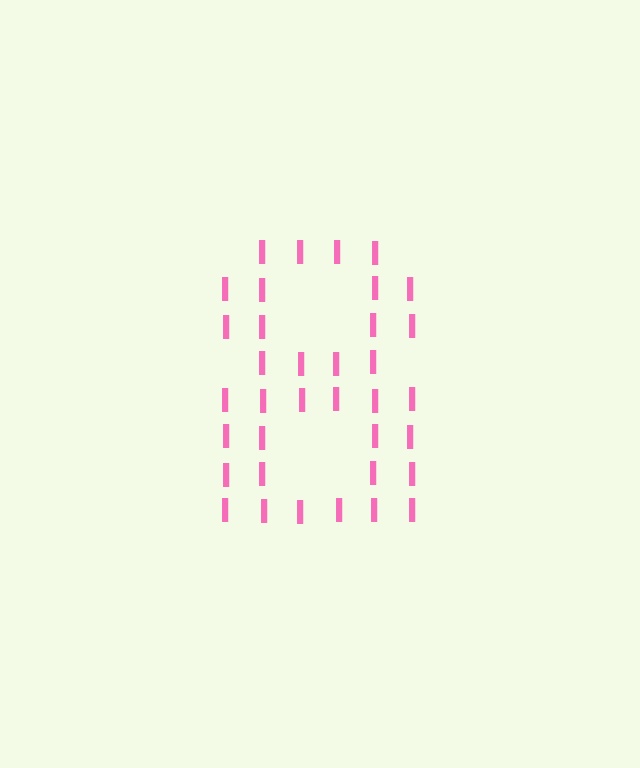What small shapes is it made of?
It is made of small letter I's.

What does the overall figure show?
The overall figure shows the digit 8.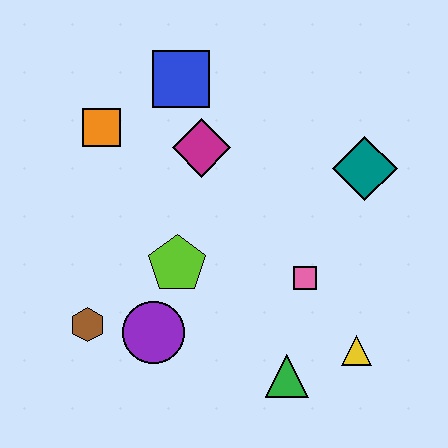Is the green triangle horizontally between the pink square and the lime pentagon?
Yes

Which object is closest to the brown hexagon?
The purple circle is closest to the brown hexagon.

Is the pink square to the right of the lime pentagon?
Yes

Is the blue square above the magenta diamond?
Yes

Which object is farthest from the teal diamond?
The brown hexagon is farthest from the teal diamond.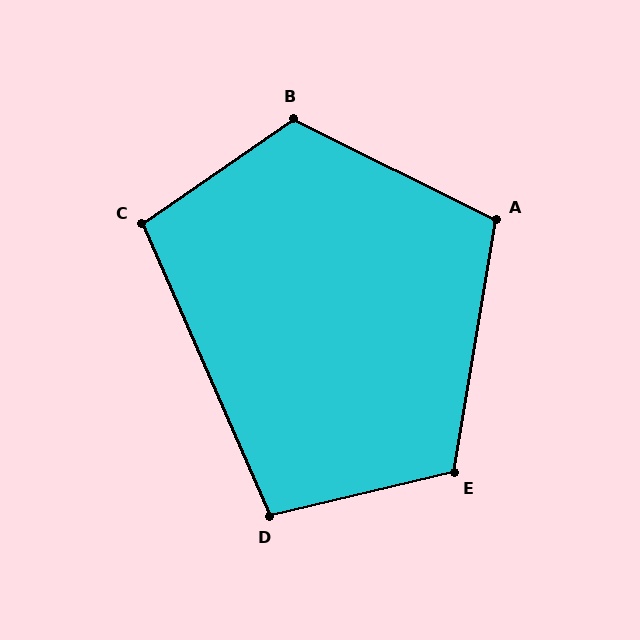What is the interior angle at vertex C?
Approximately 101 degrees (obtuse).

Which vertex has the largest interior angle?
B, at approximately 119 degrees.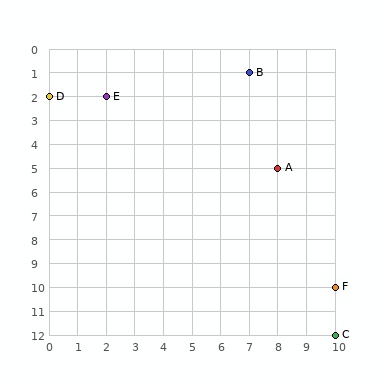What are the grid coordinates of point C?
Point C is at grid coordinates (10, 12).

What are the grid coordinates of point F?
Point F is at grid coordinates (10, 10).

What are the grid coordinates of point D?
Point D is at grid coordinates (0, 2).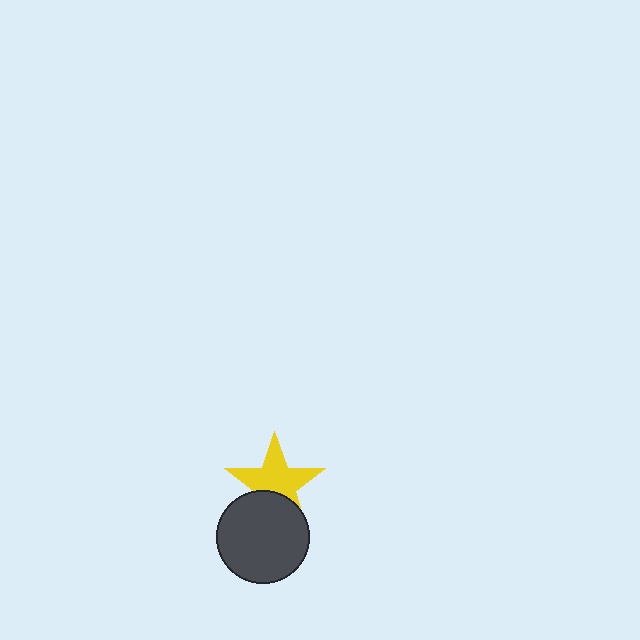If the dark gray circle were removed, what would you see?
You would see the complete yellow star.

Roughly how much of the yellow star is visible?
Most of it is visible (roughly 68%).